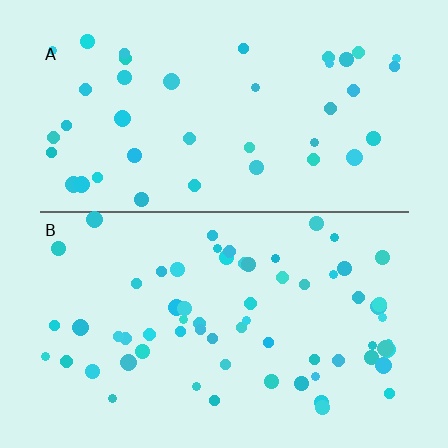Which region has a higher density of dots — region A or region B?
B (the bottom).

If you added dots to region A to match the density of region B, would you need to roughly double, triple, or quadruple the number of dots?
Approximately double.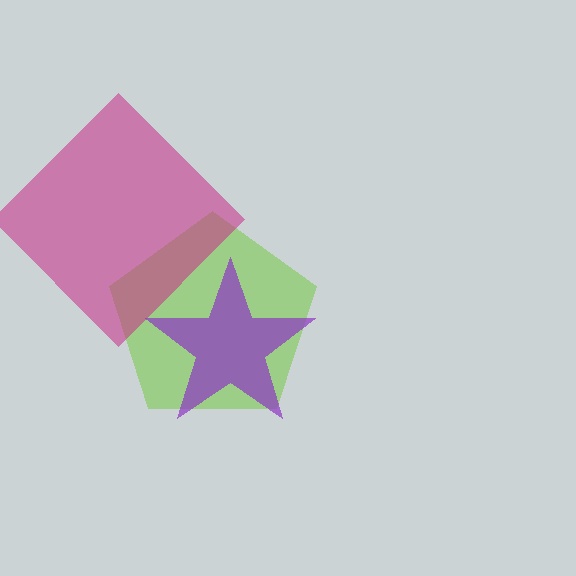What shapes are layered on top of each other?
The layered shapes are: a lime pentagon, a magenta diamond, a purple star.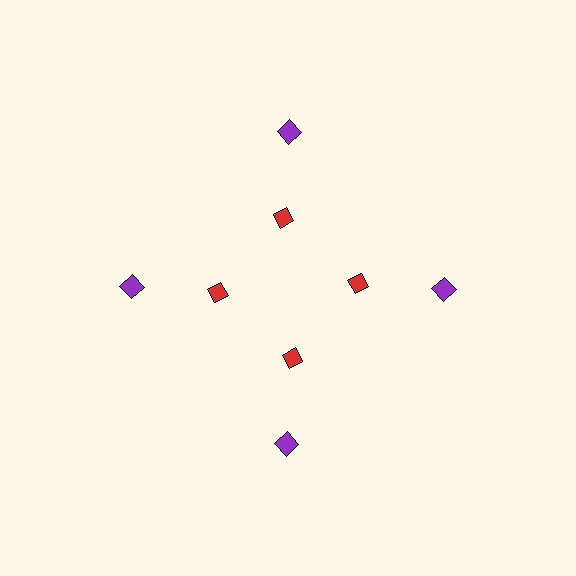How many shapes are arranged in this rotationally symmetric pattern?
There are 8 shapes, arranged in 4 groups of 2.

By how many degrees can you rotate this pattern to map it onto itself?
The pattern maps onto itself every 90 degrees of rotation.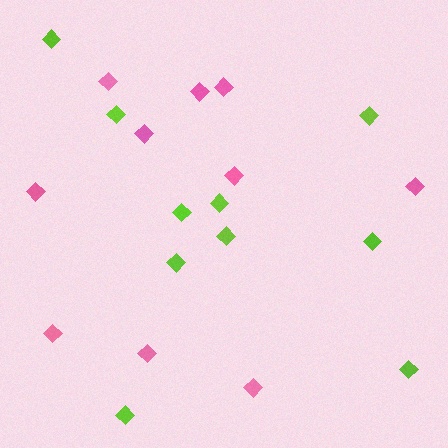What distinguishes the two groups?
There are 2 groups: one group of pink diamonds (10) and one group of lime diamonds (10).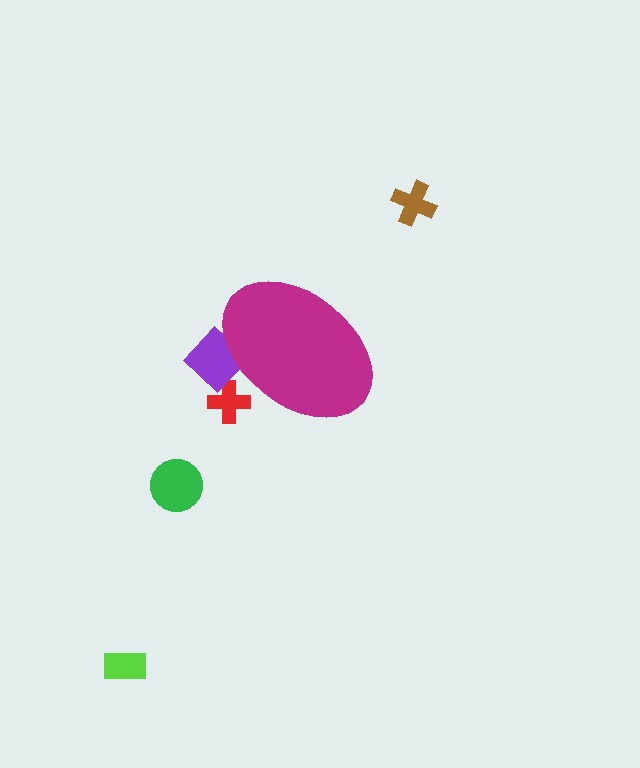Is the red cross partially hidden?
Yes, the red cross is partially hidden behind the magenta ellipse.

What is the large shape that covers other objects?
A magenta ellipse.